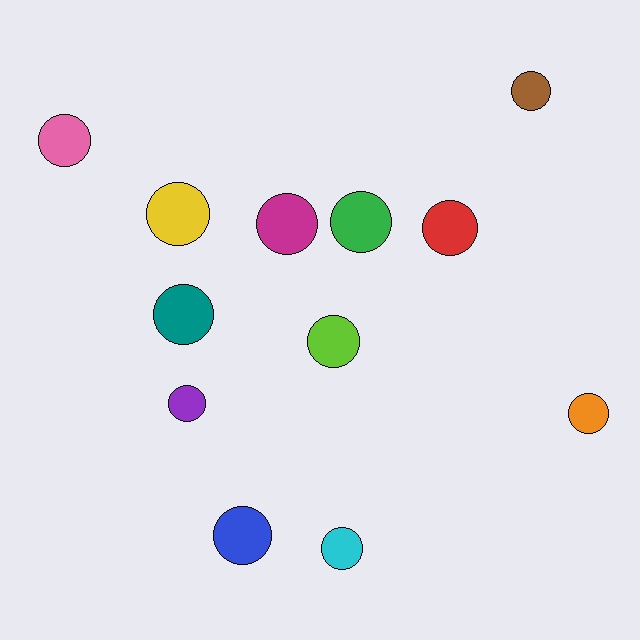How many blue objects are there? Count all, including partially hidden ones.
There is 1 blue object.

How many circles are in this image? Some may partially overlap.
There are 12 circles.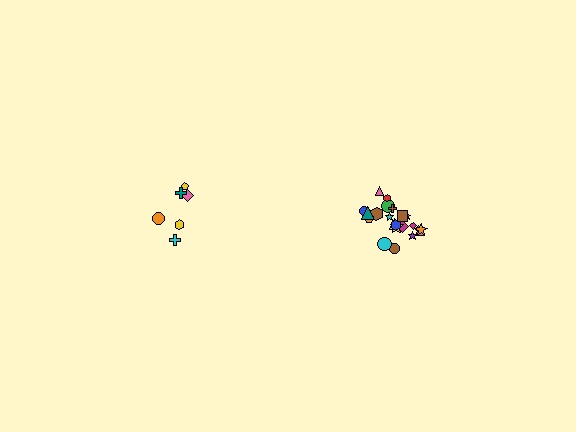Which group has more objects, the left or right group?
The right group.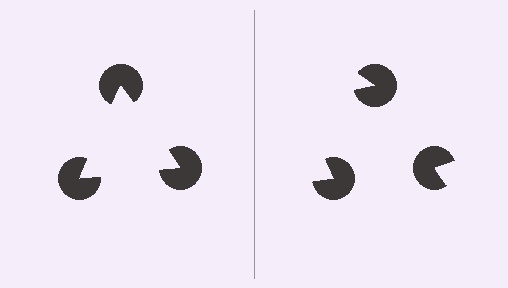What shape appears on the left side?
An illusory triangle.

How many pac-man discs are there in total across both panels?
6 — 3 on each side.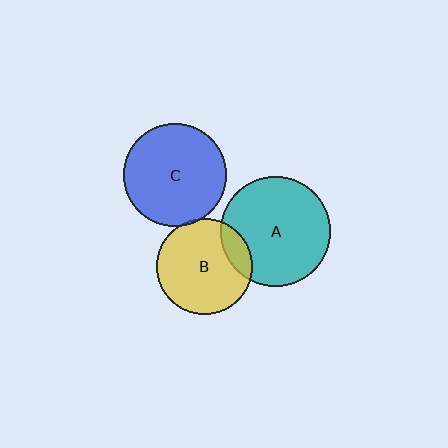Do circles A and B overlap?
Yes.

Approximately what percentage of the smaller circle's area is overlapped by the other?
Approximately 15%.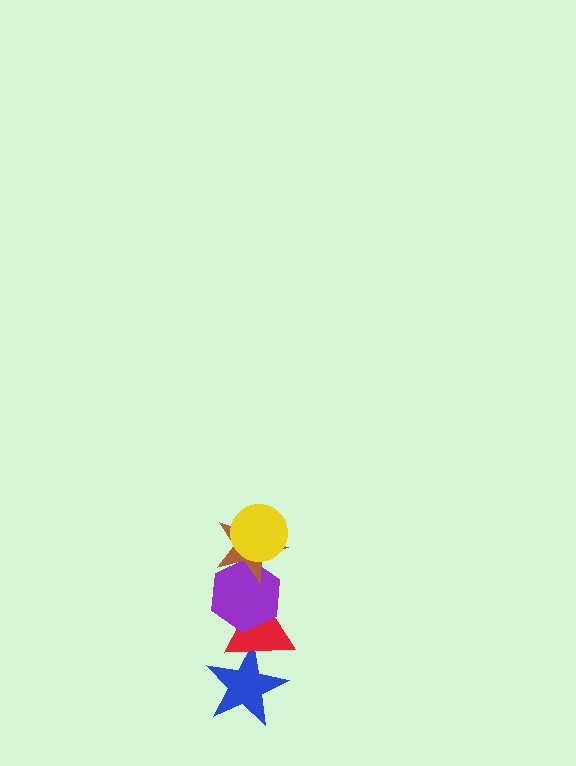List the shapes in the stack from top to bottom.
From top to bottom: the yellow circle, the brown star, the purple hexagon, the red triangle, the blue star.